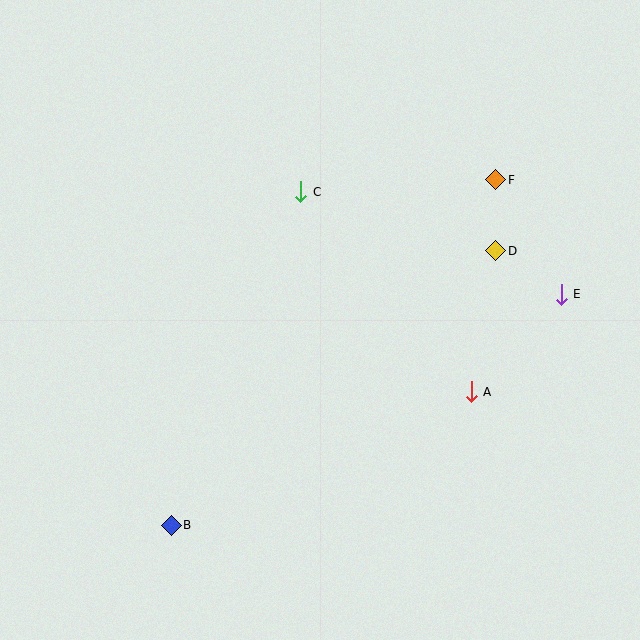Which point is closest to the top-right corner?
Point F is closest to the top-right corner.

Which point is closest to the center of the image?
Point C at (301, 192) is closest to the center.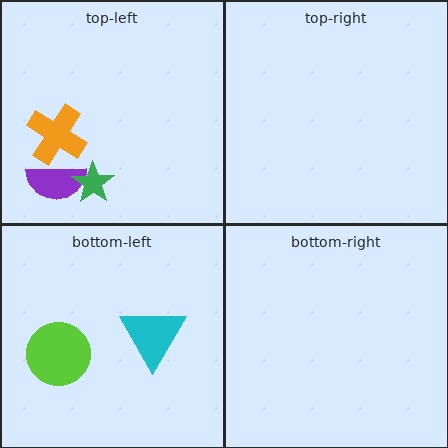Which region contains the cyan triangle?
The bottom-left region.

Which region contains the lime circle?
The bottom-left region.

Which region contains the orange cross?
The top-left region.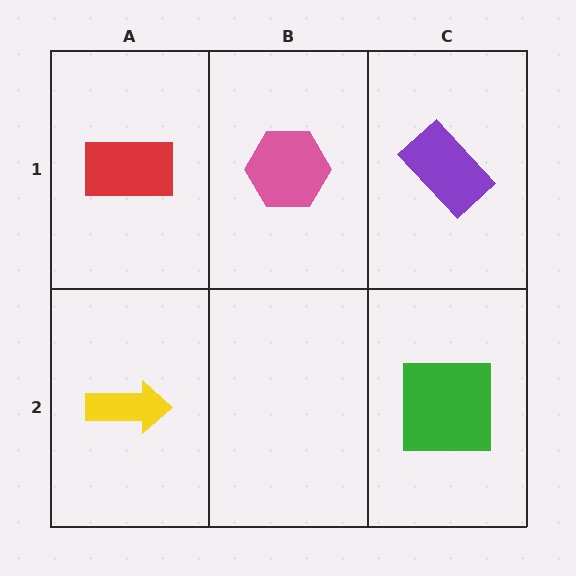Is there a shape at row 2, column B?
No, that cell is empty.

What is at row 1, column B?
A pink hexagon.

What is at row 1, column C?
A purple rectangle.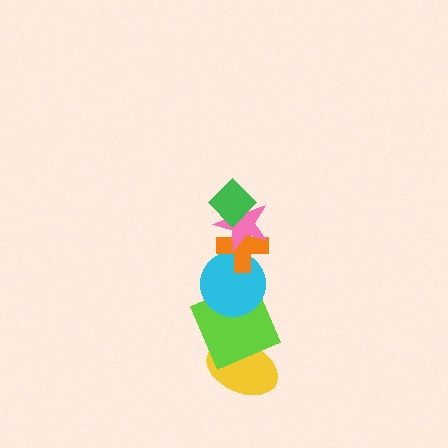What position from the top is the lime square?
The lime square is 5th from the top.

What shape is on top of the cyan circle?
The orange cross is on top of the cyan circle.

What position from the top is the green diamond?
The green diamond is 1st from the top.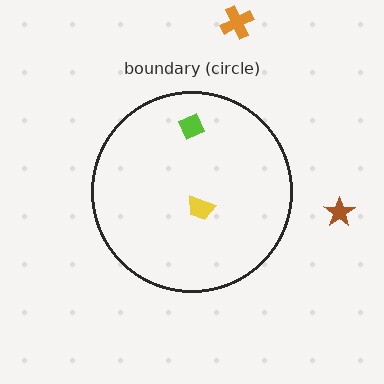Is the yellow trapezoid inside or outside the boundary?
Inside.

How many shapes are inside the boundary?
2 inside, 2 outside.